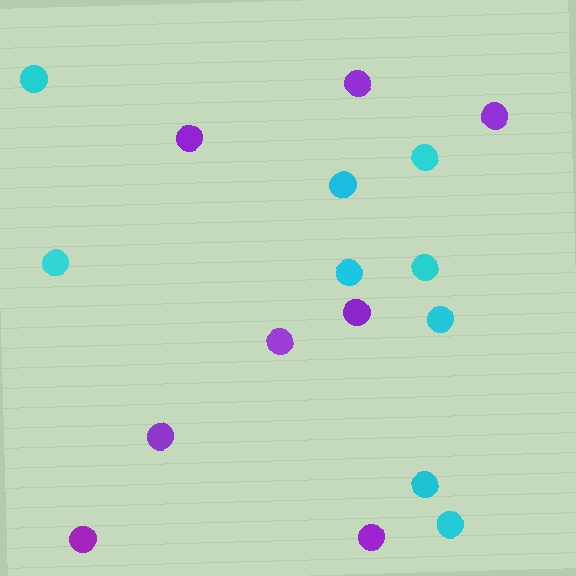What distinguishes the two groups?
There are 2 groups: one group of purple circles (8) and one group of cyan circles (9).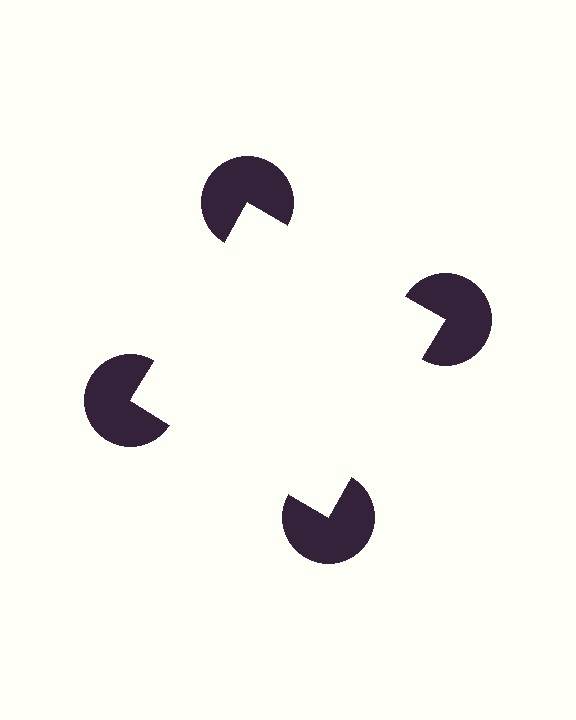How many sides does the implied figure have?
4 sides.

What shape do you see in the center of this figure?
An illusory square — its edges are inferred from the aligned wedge cuts in the pac-man discs, not physically drawn.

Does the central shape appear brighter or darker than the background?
It typically appears slightly brighter than the background, even though no actual brightness change is drawn.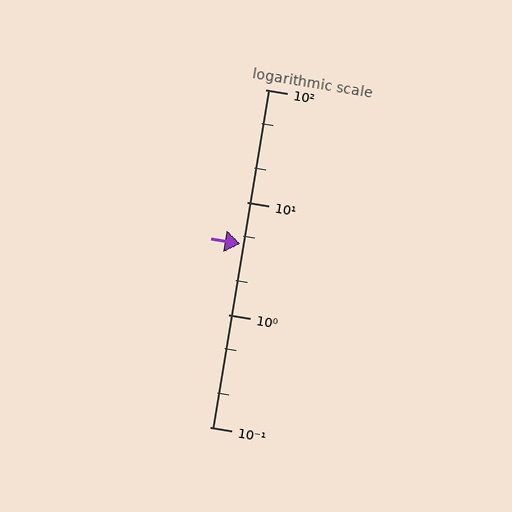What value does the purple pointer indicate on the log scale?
The pointer indicates approximately 4.2.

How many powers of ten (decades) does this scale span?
The scale spans 3 decades, from 0.1 to 100.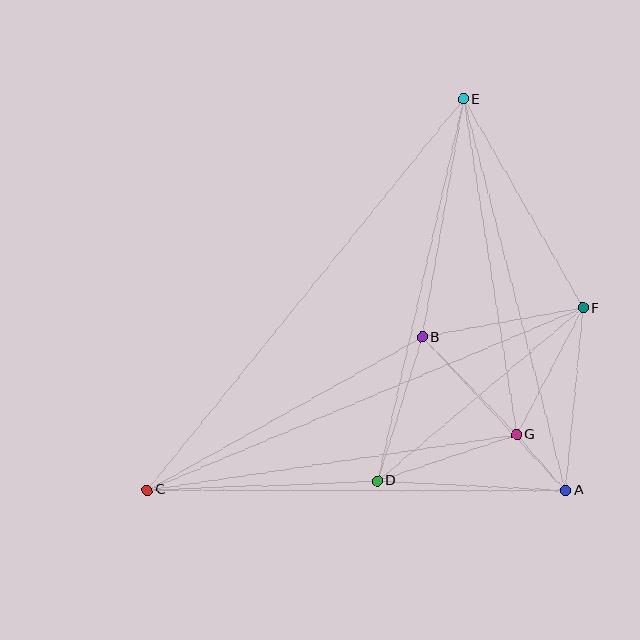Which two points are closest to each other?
Points A and G are closest to each other.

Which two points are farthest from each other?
Points C and E are farthest from each other.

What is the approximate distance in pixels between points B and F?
The distance between B and F is approximately 163 pixels.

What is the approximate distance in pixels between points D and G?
The distance between D and G is approximately 147 pixels.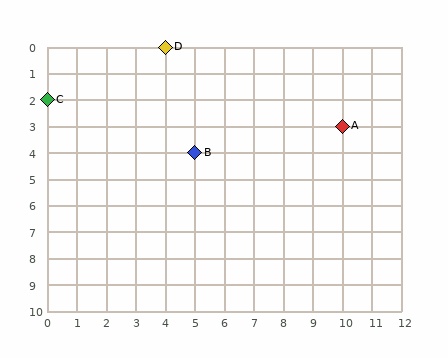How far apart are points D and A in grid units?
Points D and A are 6 columns and 3 rows apart (about 6.7 grid units diagonally).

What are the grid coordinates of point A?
Point A is at grid coordinates (10, 3).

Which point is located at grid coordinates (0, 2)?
Point C is at (0, 2).